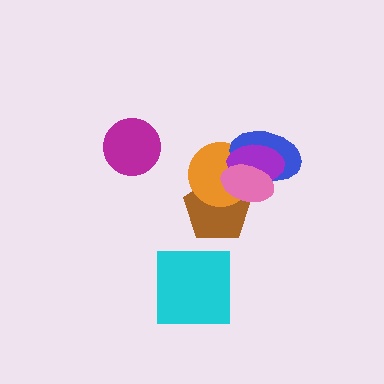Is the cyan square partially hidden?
No, no other shape covers it.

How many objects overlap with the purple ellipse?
3 objects overlap with the purple ellipse.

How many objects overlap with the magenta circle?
0 objects overlap with the magenta circle.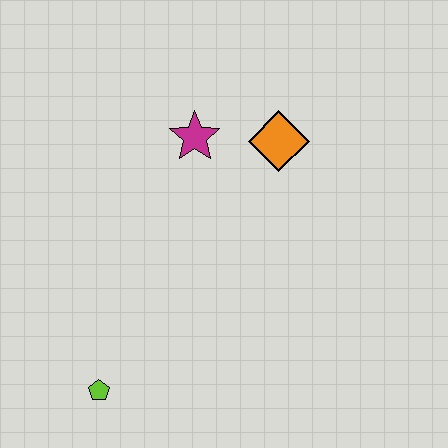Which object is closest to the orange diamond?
The magenta star is closest to the orange diamond.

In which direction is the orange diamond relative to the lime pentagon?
The orange diamond is above the lime pentagon.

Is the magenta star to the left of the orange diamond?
Yes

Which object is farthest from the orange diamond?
The lime pentagon is farthest from the orange diamond.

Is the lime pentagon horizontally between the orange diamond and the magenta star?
No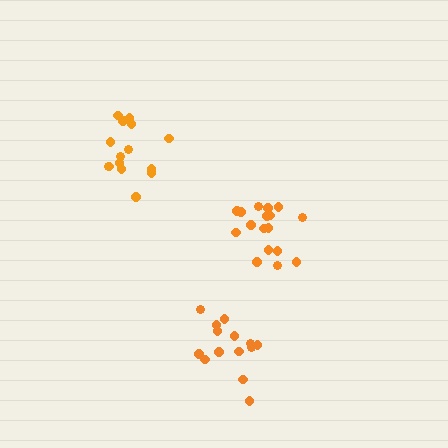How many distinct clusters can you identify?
There are 3 distinct clusters.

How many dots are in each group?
Group 1: 14 dots, Group 2: 17 dots, Group 3: 15 dots (46 total).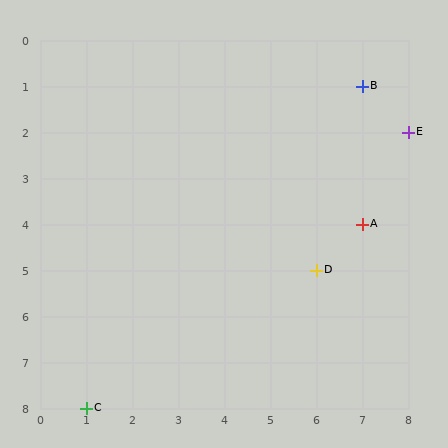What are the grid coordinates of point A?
Point A is at grid coordinates (7, 4).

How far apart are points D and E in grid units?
Points D and E are 2 columns and 3 rows apart (about 3.6 grid units diagonally).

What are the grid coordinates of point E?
Point E is at grid coordinates (8, 2).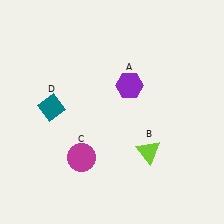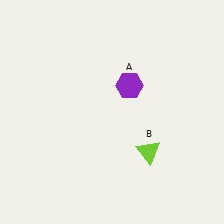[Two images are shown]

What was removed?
The magenta circle (C), the teal diamond (D) were removed in Image 2.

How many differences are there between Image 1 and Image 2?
There are 2 differences between the two images.